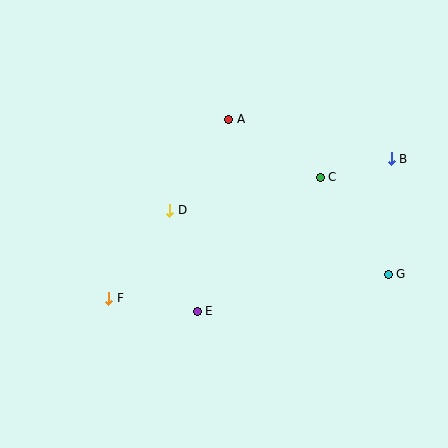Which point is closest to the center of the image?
Point D at (170, 210) is closest to the center.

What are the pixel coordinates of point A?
Point A is at (229, 119).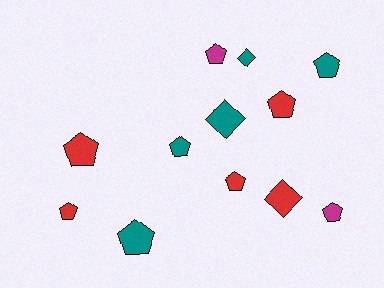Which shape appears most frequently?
Pentagon, with 9 objects.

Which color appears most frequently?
Red, with 5 objects.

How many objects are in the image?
There are 12 objects.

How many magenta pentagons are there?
There are 2 magenta pentagons.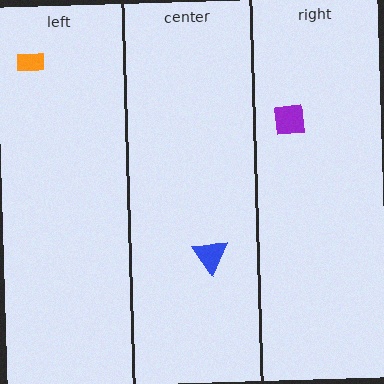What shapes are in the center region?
The blue triangle.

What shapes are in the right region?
The purple square.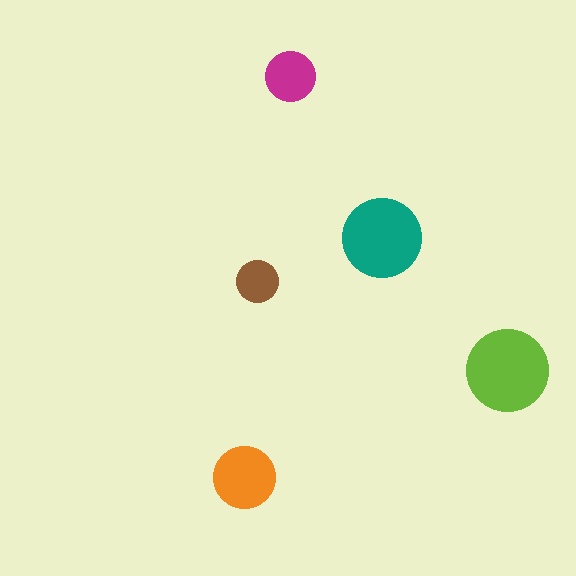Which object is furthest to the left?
The orange circle is leftmost.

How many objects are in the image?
There are 5 objects in the image.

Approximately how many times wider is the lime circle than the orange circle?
About 1.5 times wider.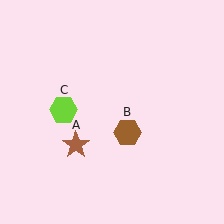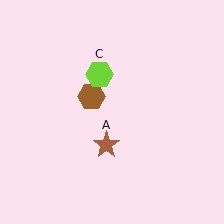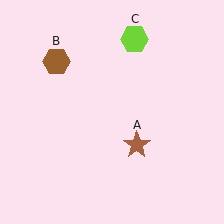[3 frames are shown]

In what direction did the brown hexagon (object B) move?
The brown hexagon (object B) moved up and to the left.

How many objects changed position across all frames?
3 objects changed position: brown star (object A), brown hexagon (object B), lime hexagon (object C).